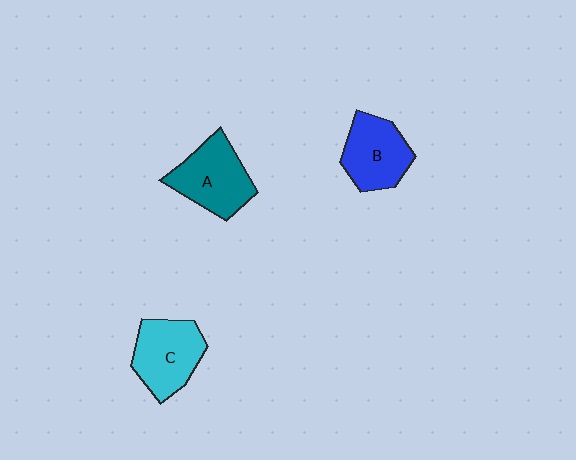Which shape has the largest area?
Shape A (teal).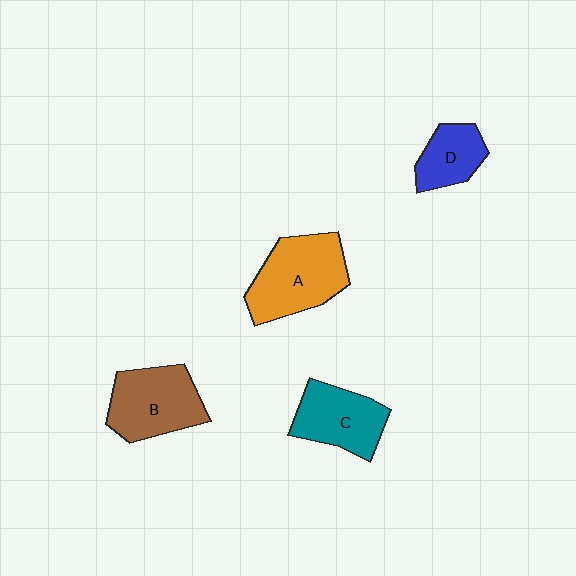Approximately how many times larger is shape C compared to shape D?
Approximately 1.4 times.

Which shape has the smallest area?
Shape D (blue).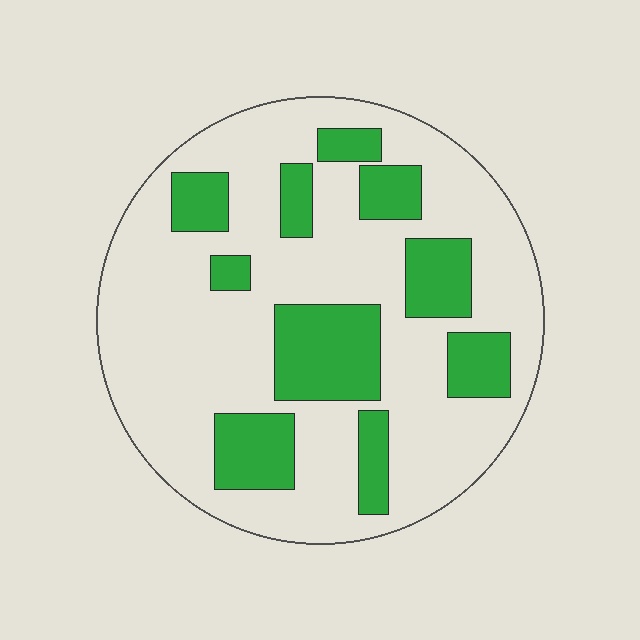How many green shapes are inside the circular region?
10.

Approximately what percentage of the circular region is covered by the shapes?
Approximately 25%.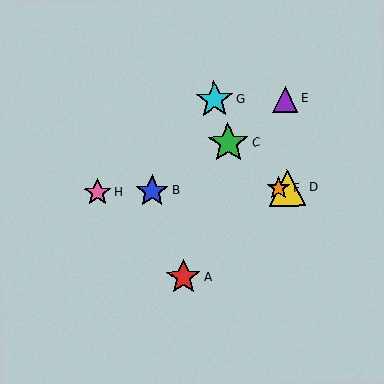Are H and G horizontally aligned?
No, H is at y≈193 and G is at y≈100.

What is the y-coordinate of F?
Object F is at y≈188.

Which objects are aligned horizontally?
Objects B, D, F, H are aligned horizontally.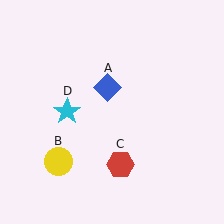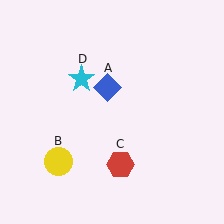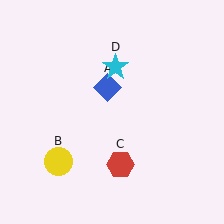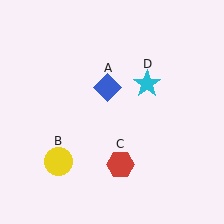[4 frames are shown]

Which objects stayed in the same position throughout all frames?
Blue diamond (object A) and yellow circle (object B) and red hexagon (object C) remained stationary.